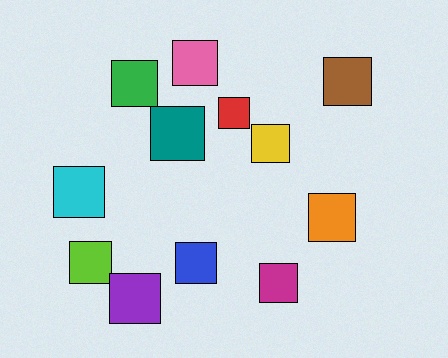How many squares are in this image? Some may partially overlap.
There are 12 squares.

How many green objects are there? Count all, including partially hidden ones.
There is 1 green object.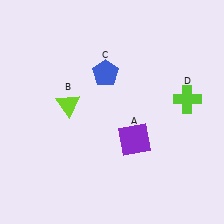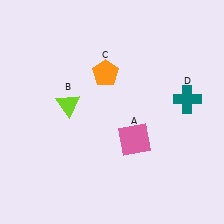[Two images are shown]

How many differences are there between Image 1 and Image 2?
There are 3 differences between the two images.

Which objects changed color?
A changed from purple to pink. C changed from blue to orange. D changed from lime to teal.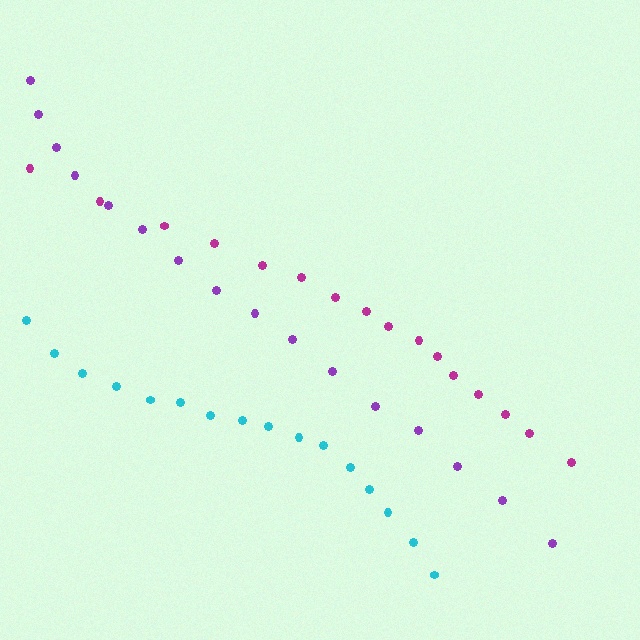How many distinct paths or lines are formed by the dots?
There are 3 distinct paths.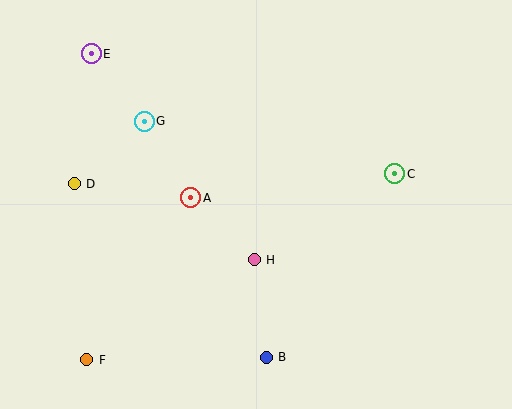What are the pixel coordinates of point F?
Point F is at (87, 360).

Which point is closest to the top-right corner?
Point C is closest to the top-right corner.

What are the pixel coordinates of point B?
Point B is at (266, 357).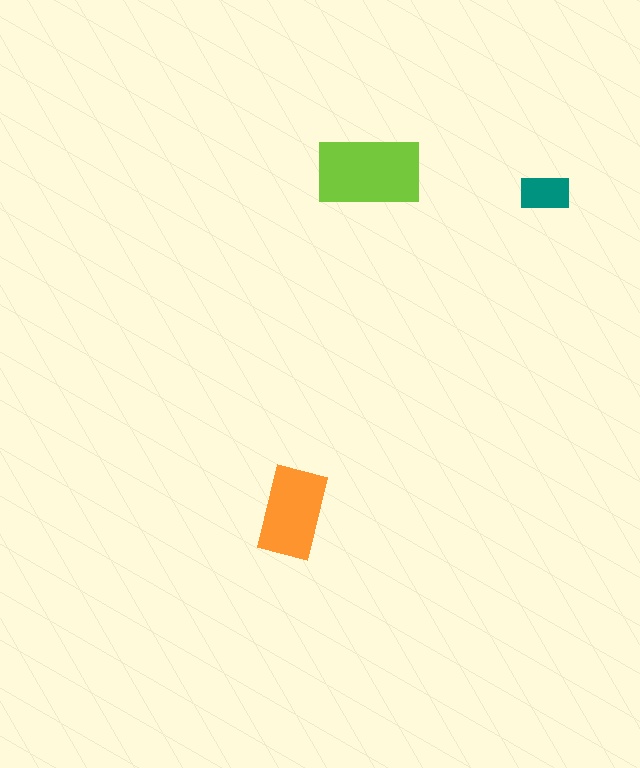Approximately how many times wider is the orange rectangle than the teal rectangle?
About 2 times wider.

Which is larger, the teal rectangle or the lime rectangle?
The lime one.